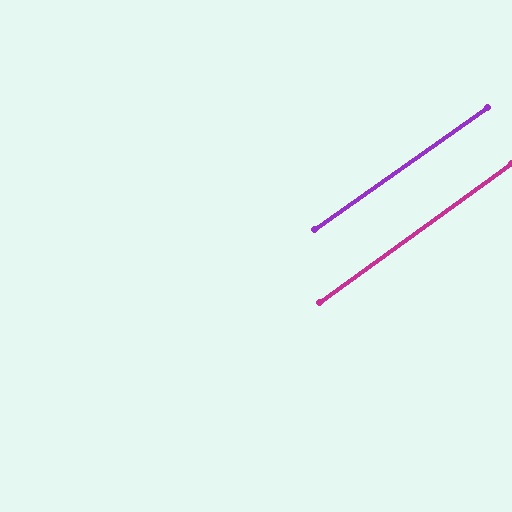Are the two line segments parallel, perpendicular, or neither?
Parallel — their directions differ by only 0.6°.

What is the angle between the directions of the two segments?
Approximately 1 degree.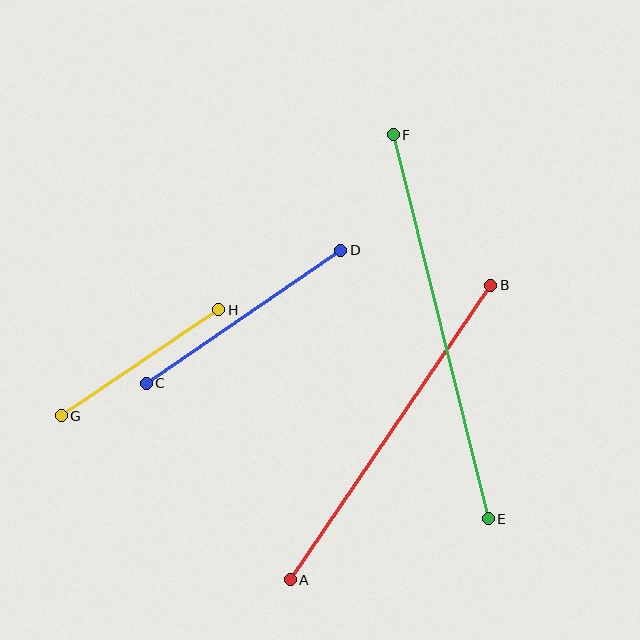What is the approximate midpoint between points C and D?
The midpoint is at approximately (243, 317) pixels.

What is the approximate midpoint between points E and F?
The midpoint is at approximately (441, 327) pixels.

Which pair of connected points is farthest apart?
Points E and F are farthest apart.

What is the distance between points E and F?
The distance is approximately 395 pixels.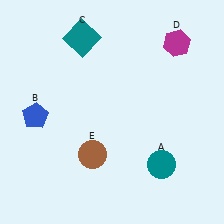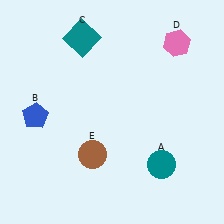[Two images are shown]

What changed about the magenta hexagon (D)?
In Image 1, D is magenta. In Image 2, it changed to pink.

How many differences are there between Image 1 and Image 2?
There is 1 difference between the two images.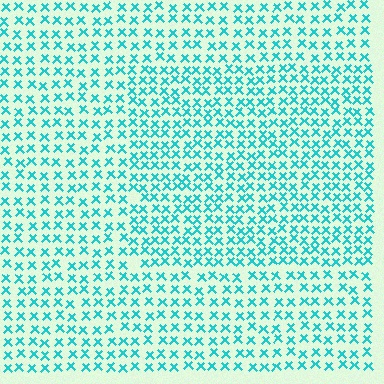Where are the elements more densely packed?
The elements are more densely packed inside the rectangle boundary.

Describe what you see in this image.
The image contains small cyan elements arranged at two different densities. A rectangle-shaped region is visible where the elements are more densely packed than the surrounding area.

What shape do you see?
I see a rectangle.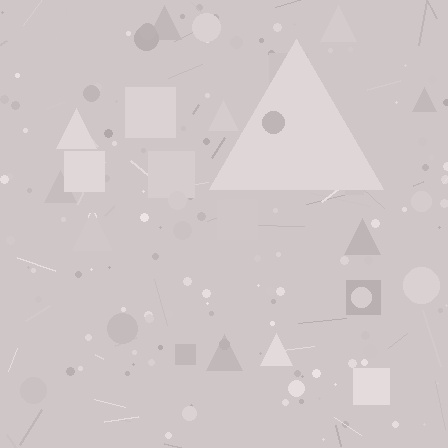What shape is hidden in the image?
A triangle is hidden in the image.